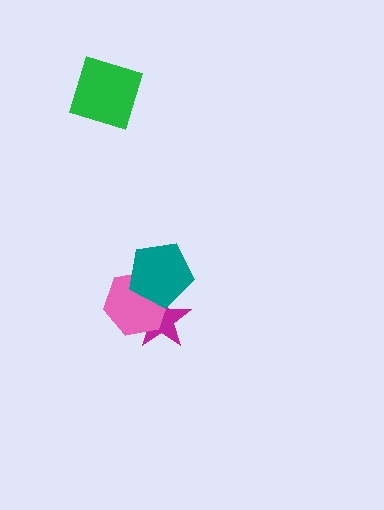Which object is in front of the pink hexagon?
The teal pentagon is in front of the pink hexagon.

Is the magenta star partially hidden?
Yes, it is partially covered by another shape.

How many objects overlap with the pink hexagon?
2 objects overlap with the pink hexagon.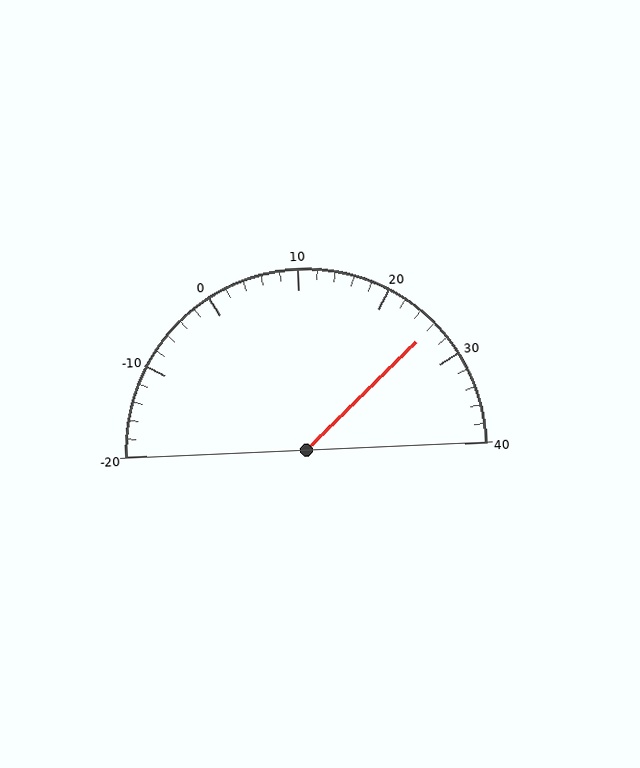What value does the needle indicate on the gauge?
The needle indicates approximately 26.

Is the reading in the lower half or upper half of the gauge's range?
The reading is in the upper half of the range (-20 to 40).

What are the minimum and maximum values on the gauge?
The gauge ranges from -20 to 40.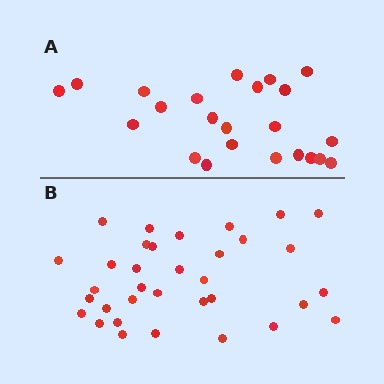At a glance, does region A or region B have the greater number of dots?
Region B (the bottom region) has more dots.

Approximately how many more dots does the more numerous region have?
Region B has roughly 12 or so more dots than region A.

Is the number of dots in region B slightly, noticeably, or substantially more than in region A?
Region B has substantially more. The ratio is roughly 1.5 to 1.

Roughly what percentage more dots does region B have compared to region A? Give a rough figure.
About 50% more.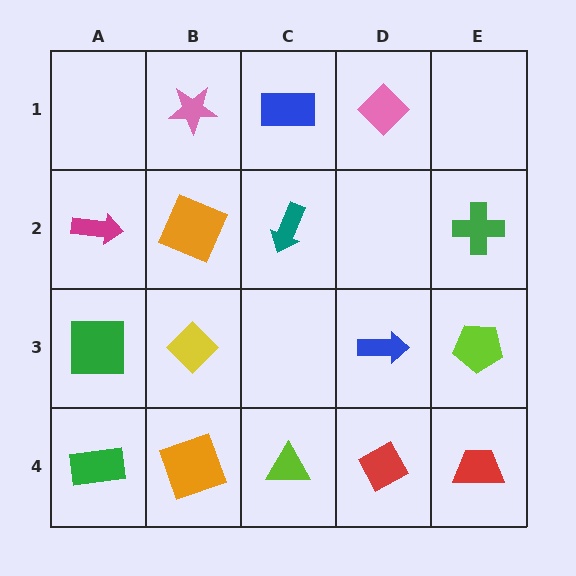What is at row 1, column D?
A pink diamond.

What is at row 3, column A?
A green square.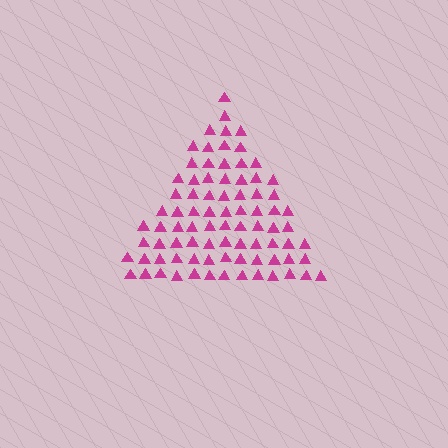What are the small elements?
The small elements are triangles.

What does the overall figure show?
The overall figure shows a triangle.